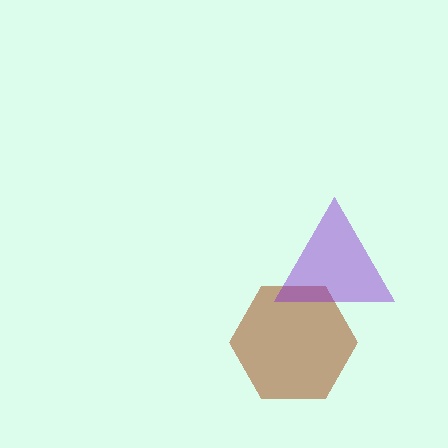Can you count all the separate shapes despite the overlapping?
Yes, there are 2 separate shapes.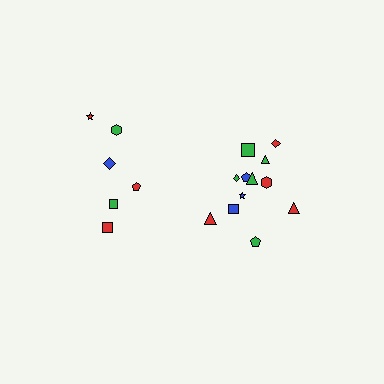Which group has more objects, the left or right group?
The right group.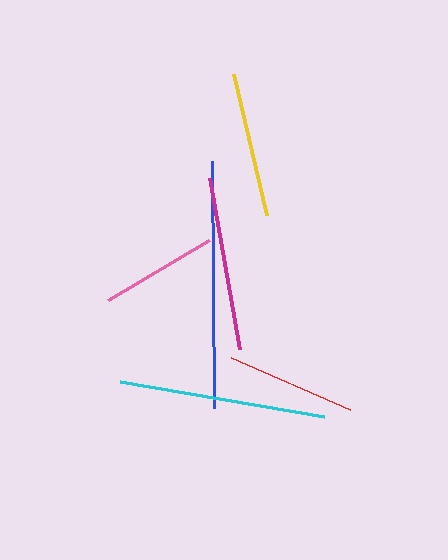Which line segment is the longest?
The blue line is the longest at approximately 247 pixels.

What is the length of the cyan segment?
The cyan segment is approximately 207 pixels long.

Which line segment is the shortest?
The pink line is the shortest at approximately 118 pixels.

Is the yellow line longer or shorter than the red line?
The yellow line is longer than the red line.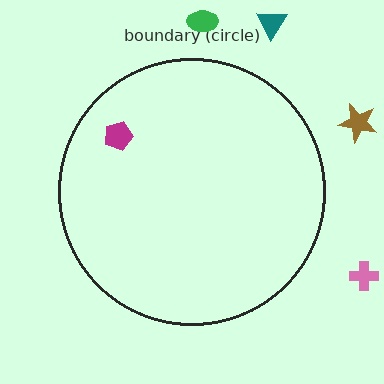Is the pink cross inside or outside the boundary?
Outside.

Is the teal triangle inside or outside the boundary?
Outside.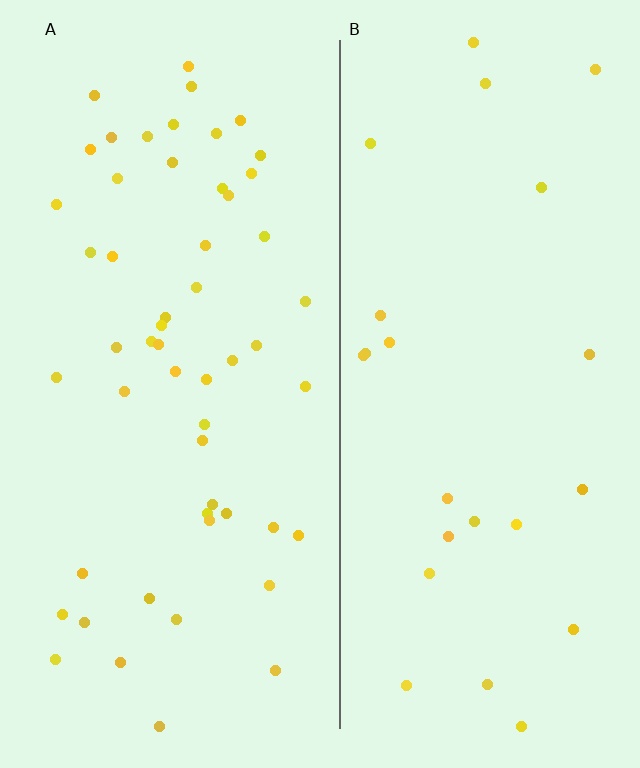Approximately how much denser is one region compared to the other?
Approximately 2.3× — region A over region B.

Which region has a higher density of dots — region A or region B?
A (the left).